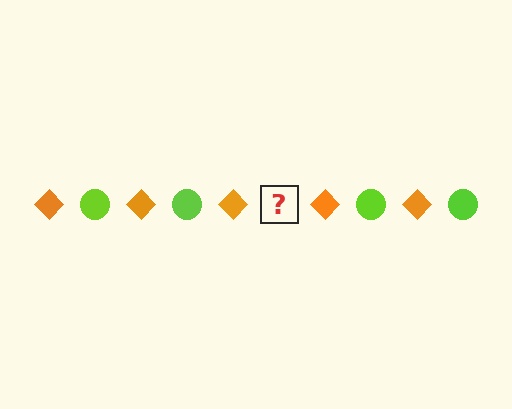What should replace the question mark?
The question mark should be replaced with a lime circle.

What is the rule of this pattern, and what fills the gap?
The rule is that the pattern alternates between orange diamond and lime circle. The gap should be filled with a lime circle.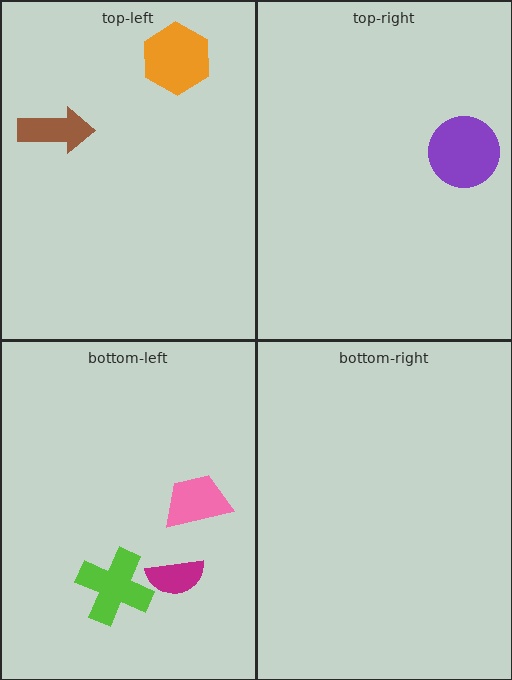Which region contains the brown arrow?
The top-left region.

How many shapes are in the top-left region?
2.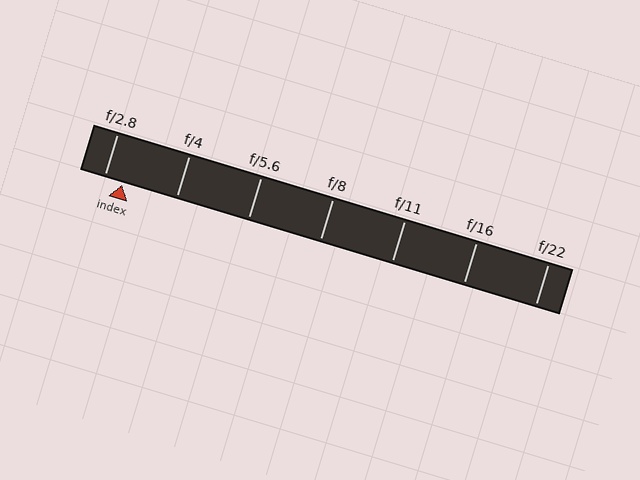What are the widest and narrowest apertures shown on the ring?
The widest aperture shown is f/2.8 and the narrowest is f/22.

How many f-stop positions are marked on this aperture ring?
There are 7 f-stop positions marked.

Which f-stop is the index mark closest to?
The index mark is closest to f/2.8.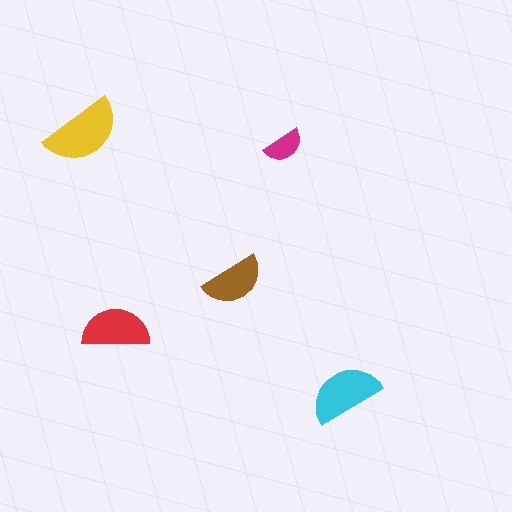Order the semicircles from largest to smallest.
the yellow one, the cyan one, the red one, the brown one, the magenta one.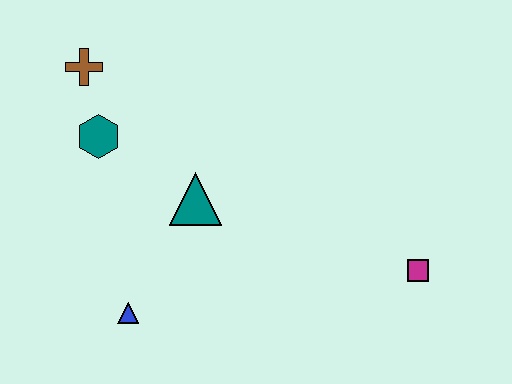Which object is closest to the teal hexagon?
The brown cross is closest to the teal hexagon.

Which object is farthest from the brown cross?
The magenta square is farthest from the brown cross.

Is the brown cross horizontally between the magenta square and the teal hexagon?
No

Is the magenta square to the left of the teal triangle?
No